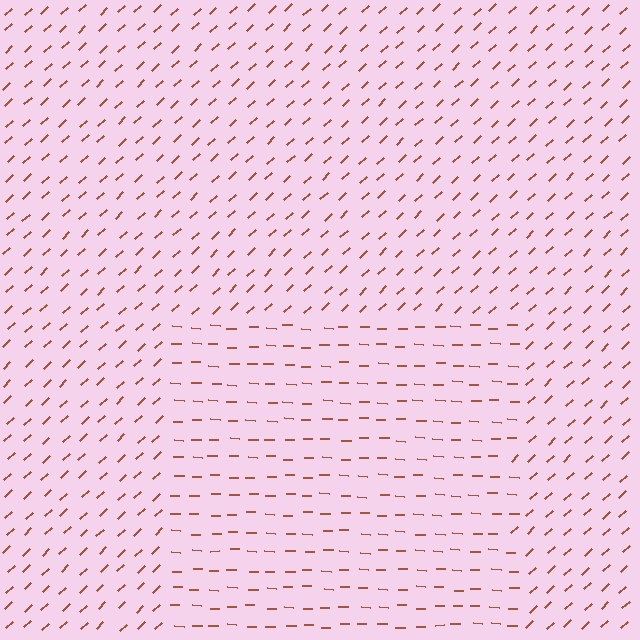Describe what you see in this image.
The image is filled with small brown line segments. A rectangle region in the image has lines oriented differently from the surrounding lines, creating a visible texture boundary.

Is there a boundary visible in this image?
Yes, there is a texture boundary formed by a change in line orientation.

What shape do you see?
I see a rectangle.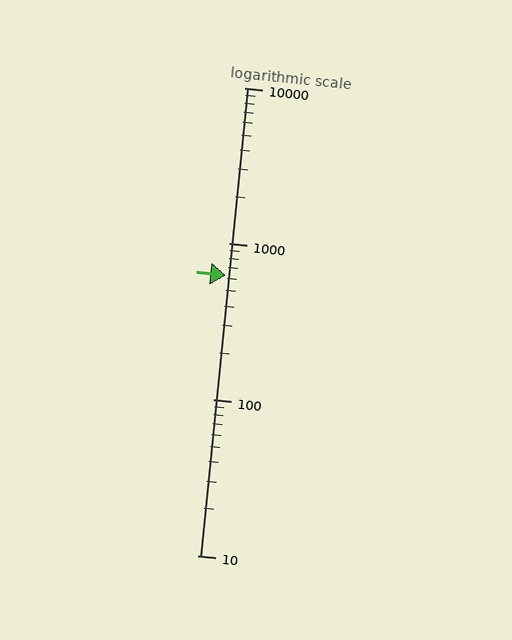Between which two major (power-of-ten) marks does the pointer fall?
The pointer is between 100 and 1000.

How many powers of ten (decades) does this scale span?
The scale spans 3 decades, from 10 to 10000.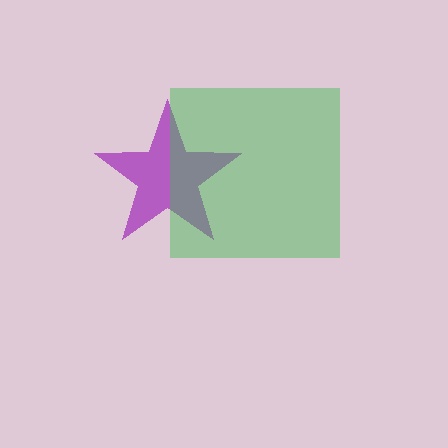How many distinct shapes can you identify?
There are 2 distinct shapes: a purple star, a green square.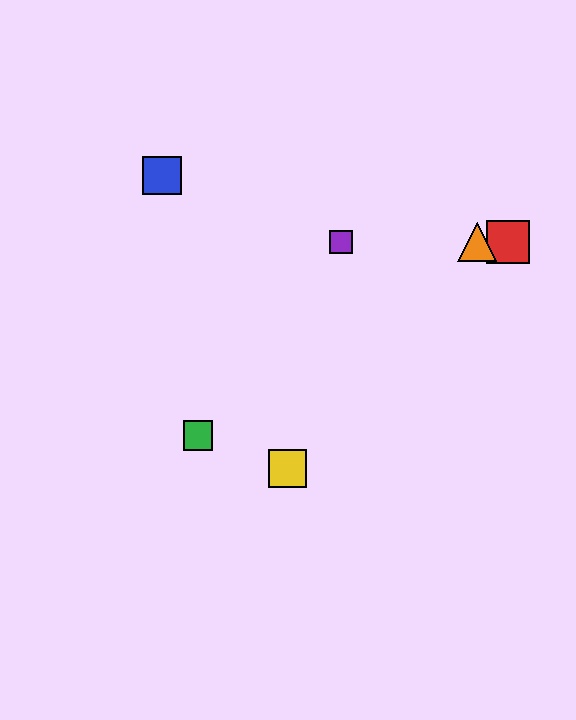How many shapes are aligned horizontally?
3 shapes (the red square, the purple square, the orange triangle) are aligned horizontally.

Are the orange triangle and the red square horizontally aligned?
Yes, both are at y≈242.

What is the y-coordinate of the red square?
The red square is at y≈242.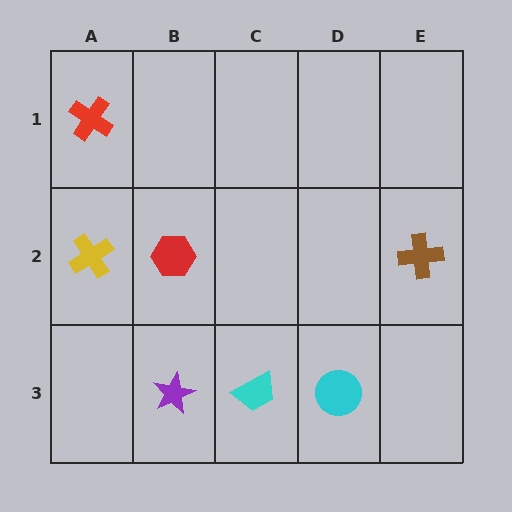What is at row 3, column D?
A cyan circle.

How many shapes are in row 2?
3 shapes.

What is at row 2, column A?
A yellow cross.